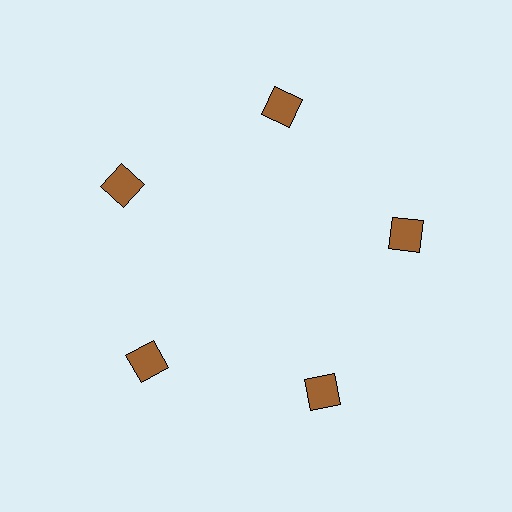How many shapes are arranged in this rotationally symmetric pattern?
There are 5 shapes, arranged in 5 groups of 1.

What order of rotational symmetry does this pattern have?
This pattern has 5-fold rotational symmetry.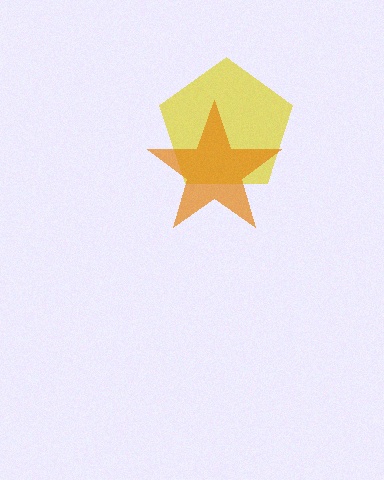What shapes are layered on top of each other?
The layered shapes are: a yellow pentagon, an orange star.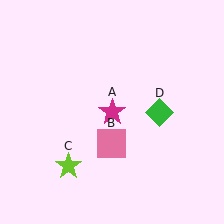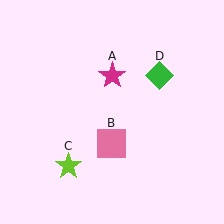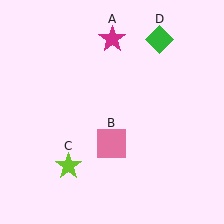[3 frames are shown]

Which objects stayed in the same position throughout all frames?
Pink square (object B) and lime star (object C) remained stationary.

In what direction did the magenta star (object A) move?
The magenta star (object A) moved up.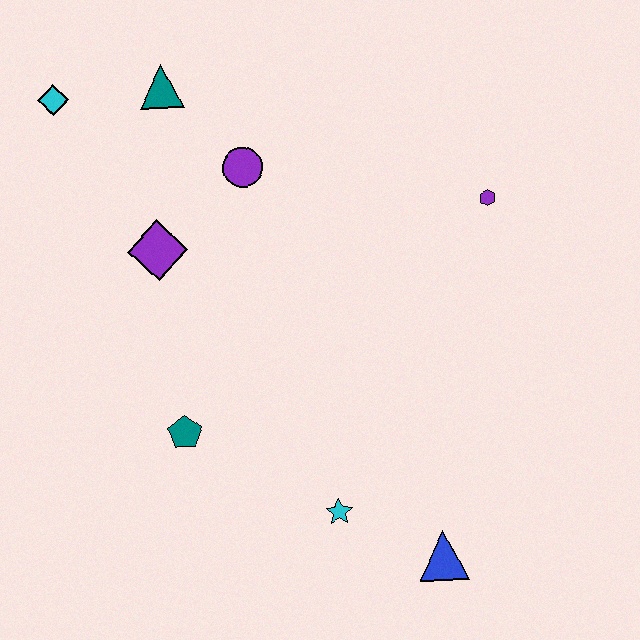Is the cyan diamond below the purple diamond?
No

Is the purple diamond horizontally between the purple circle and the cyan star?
No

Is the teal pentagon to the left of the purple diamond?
No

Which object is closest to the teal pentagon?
The cyan star is closest to the teal pentagon.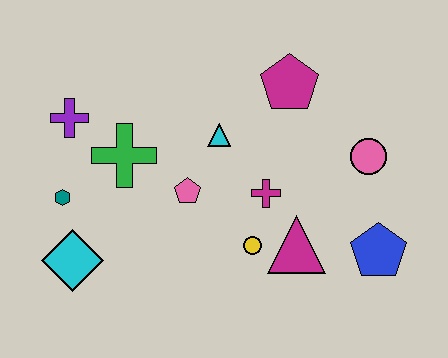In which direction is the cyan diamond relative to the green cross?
The cyan diamond is below the green cross.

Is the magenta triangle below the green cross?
Yes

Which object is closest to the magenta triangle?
The yellow circle is closest to the magenta triangle.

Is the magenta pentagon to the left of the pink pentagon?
No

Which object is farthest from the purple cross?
The blue pentagon is farthest from the purple cross.